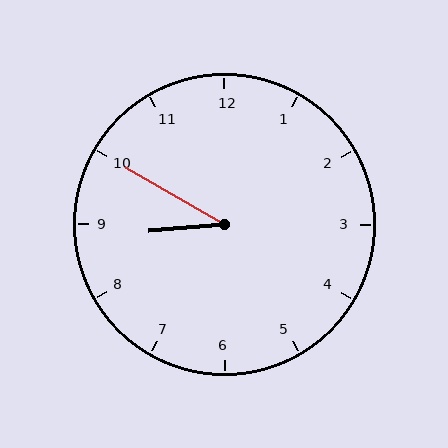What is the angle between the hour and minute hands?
Approximately 35 degrees.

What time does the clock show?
8:50.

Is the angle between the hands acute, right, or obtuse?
It is acute.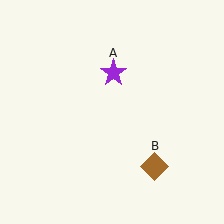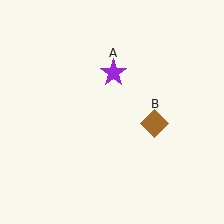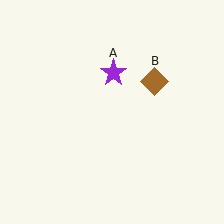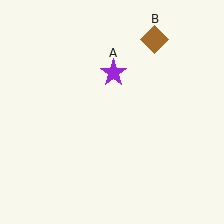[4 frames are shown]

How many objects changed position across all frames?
1 object changed position: brown diamond (object B).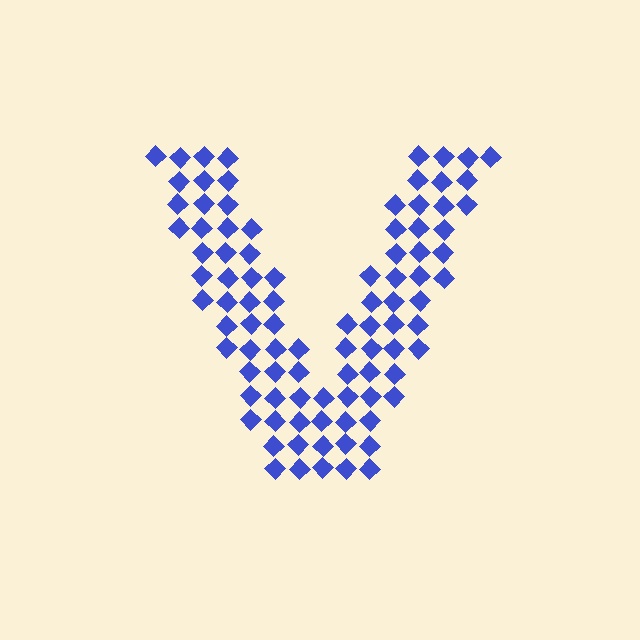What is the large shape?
The large shape is the letter V.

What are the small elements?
The small elements are diamonds.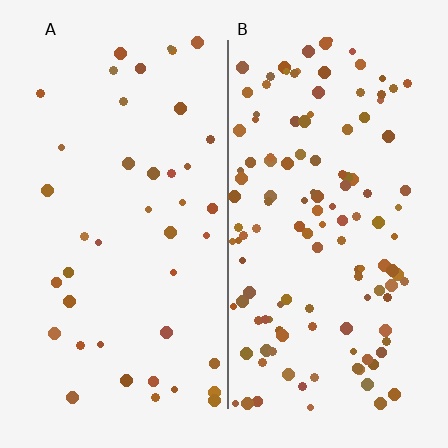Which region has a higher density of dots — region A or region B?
B (the right).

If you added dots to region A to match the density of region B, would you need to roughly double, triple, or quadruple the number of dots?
Approximately triple.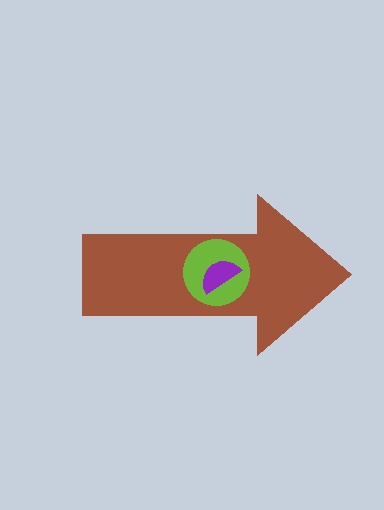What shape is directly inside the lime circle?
The purple semicircle.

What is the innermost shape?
The purple semicircle.